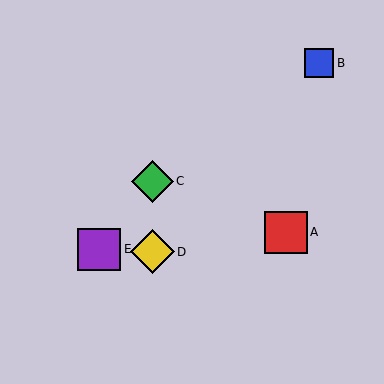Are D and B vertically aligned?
No, D is at x≈152 and B is at x≈319.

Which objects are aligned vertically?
Objects C, D are aligned vertically.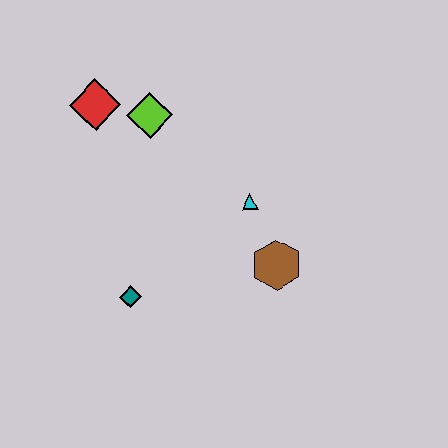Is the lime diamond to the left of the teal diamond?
No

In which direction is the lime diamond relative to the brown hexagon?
The lime diamond is above the brown hexagon.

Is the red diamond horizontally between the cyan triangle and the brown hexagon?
No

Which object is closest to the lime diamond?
The red diamond is closest to the lime diamond.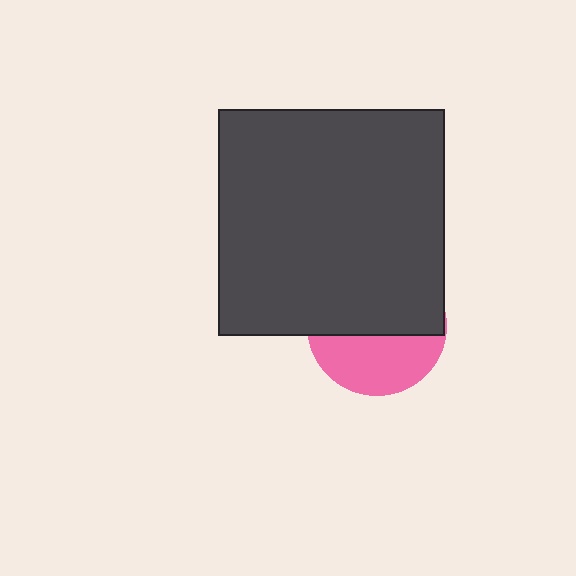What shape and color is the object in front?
The object in front is a dark gray square.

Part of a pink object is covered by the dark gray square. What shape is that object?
It is a circle.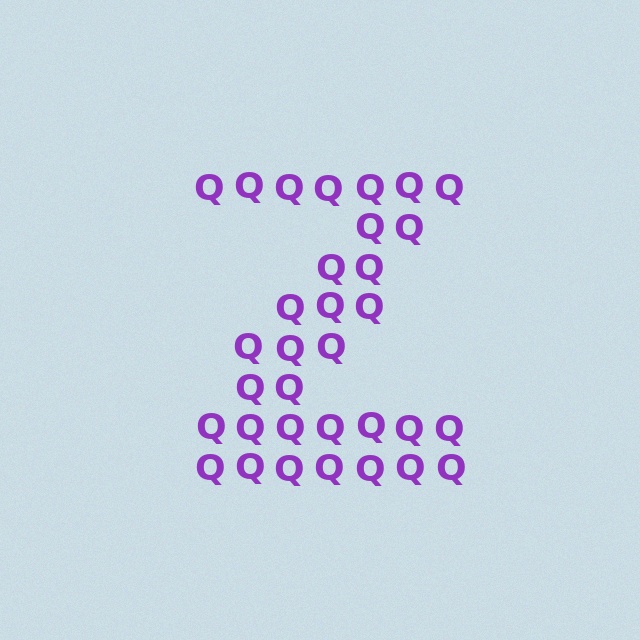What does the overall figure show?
The overall figure shows the letter Z.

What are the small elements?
The small elements are letter Q's.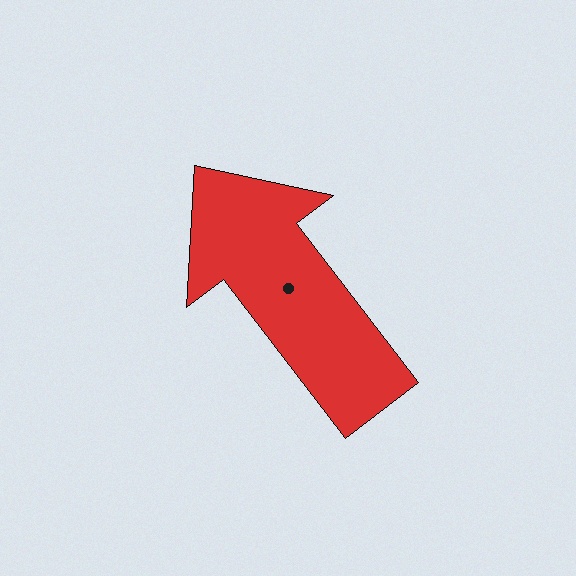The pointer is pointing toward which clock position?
Roughly 11 o'clock.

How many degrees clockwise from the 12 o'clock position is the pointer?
Approximately 322 degrees.